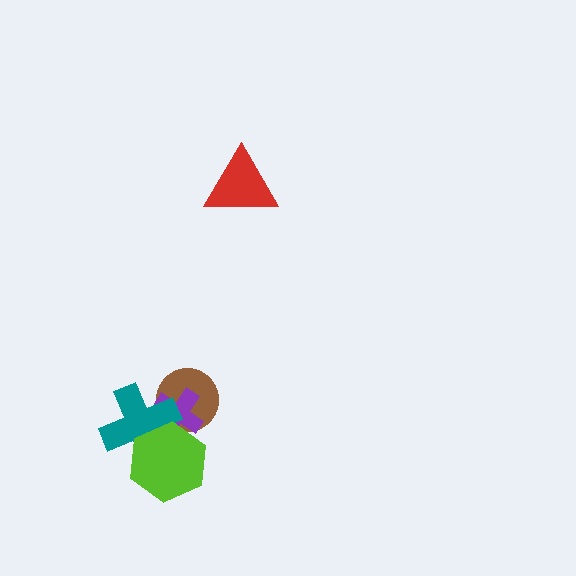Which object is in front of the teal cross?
The lime hexagon is in front of the teal cross.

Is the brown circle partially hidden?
Yes, it is partially covered by another shape.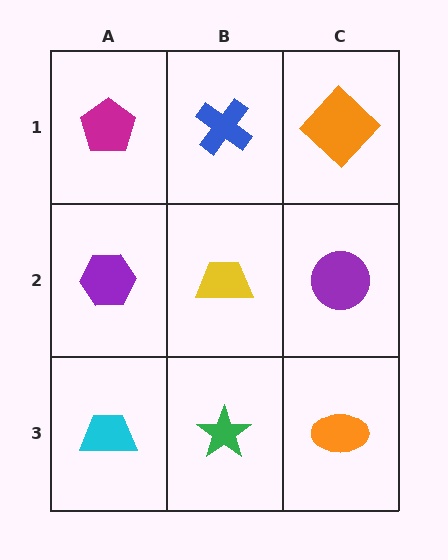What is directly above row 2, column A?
A magenta pentagon.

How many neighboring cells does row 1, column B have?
3.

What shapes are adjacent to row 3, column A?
A purple hexagon (row 2, column A), a green star (row 3, column B).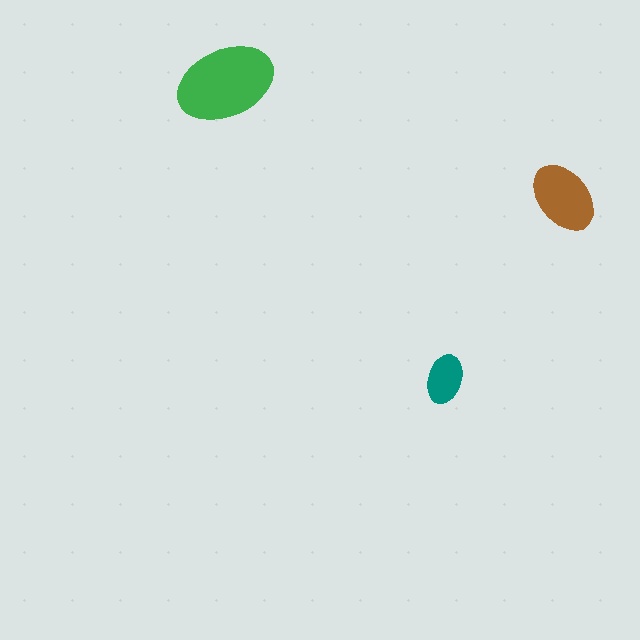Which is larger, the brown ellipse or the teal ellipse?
The brown one.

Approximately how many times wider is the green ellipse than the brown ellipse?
About 1.5 times wider.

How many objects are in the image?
There are 3 objects in the image.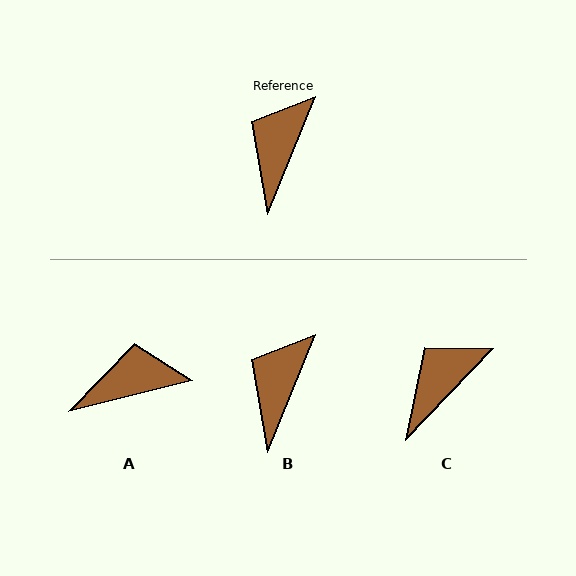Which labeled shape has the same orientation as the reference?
B.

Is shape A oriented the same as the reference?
No, it is off by about 53 degrees.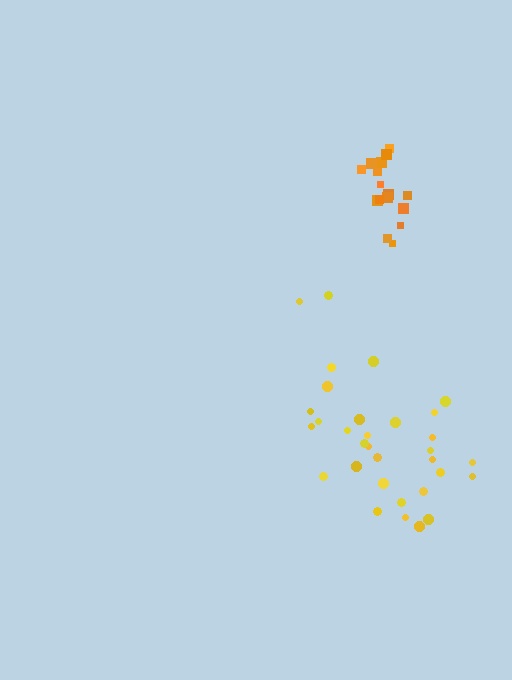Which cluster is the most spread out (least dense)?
Yellow.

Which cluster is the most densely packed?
Orange.